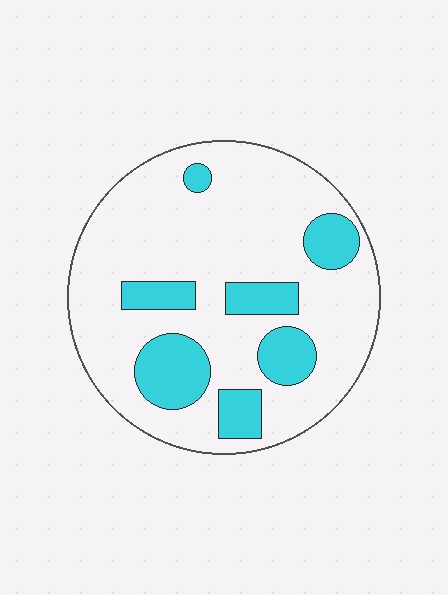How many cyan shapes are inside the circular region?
7.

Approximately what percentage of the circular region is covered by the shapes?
Approximately 25%.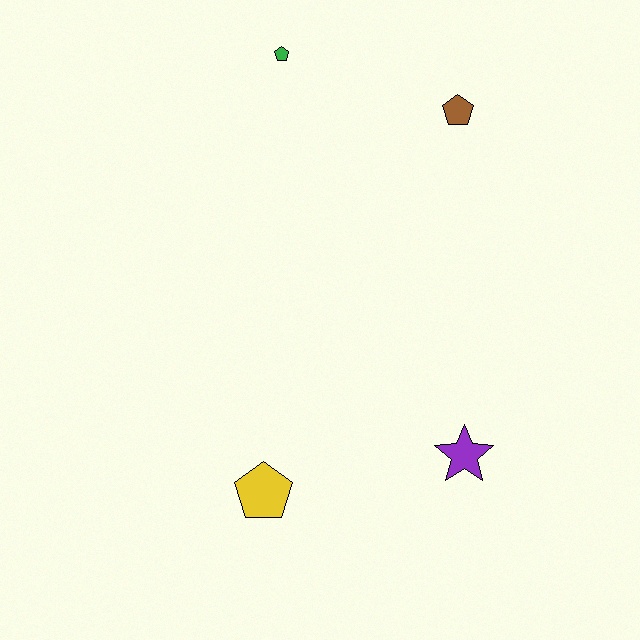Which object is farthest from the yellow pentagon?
The green pentagon is farthest from the yellow pentagon.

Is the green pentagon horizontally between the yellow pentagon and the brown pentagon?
Yes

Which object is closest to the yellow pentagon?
The purple star is closest to the yellow pentagon.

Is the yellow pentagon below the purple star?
Yes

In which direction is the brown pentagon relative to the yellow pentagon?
The brown pentagon is above the yellow pentagon.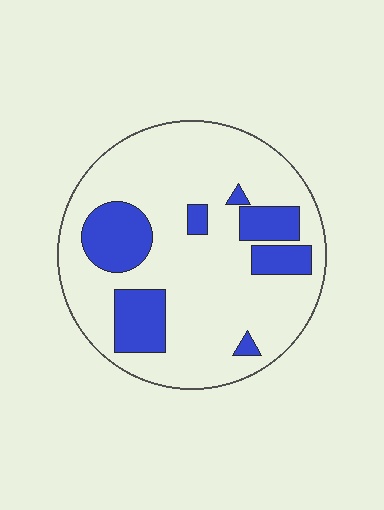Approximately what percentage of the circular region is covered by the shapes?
Approximately 20%.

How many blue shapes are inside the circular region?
7.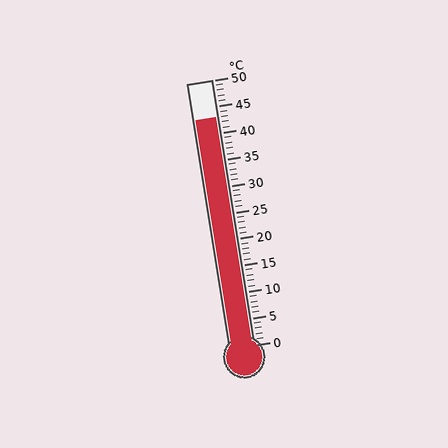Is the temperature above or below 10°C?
The temperature is above 10°C.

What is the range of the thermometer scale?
The thermometer scale ranges from 0°C to 50°C.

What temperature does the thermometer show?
The thermometer shows approximately 43°C.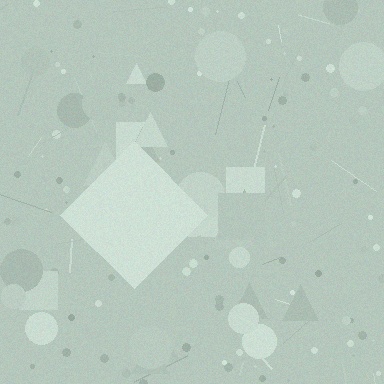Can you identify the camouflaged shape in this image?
The camouflaged shape is a diamond.